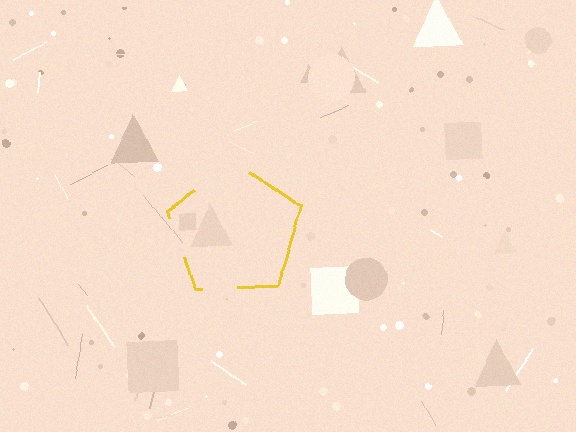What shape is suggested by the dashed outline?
The dashed outline suggests a pentagon.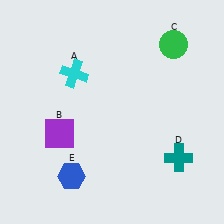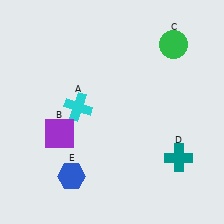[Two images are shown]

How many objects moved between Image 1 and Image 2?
1 object moved between the two images.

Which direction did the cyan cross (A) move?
The cyan cross (A) moved down.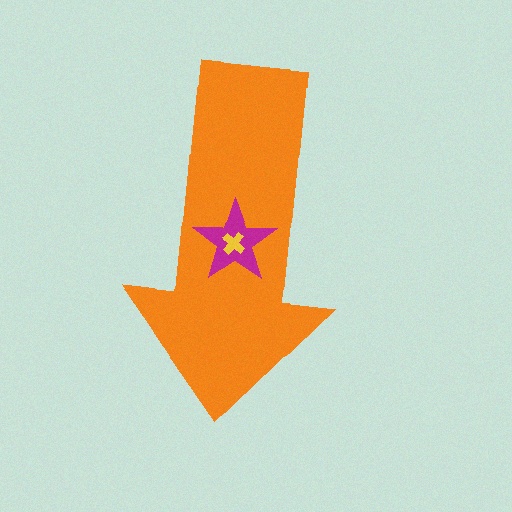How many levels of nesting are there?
3.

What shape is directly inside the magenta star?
The yellow cross.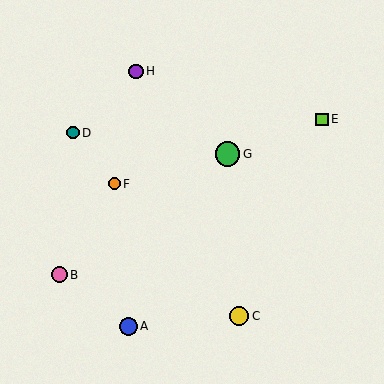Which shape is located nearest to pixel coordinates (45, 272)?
The pink circle (labeled B) at (59, 275) is nearest to that location.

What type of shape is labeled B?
Shape B is a pink circle.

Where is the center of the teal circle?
The center of the teal circle is at (73, 133).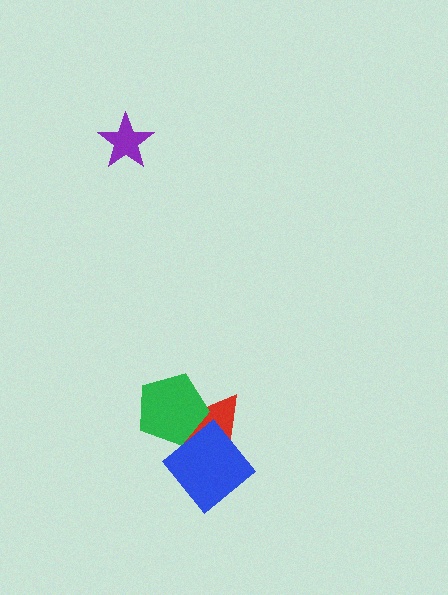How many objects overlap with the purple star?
0 objects overlap with the purple star.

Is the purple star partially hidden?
No, no other shape covers it.